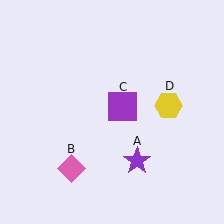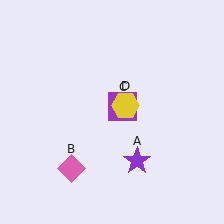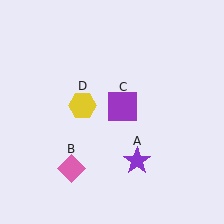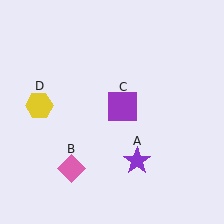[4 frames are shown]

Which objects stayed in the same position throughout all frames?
Purple star (object A) and pink diamond (object B) and purple square (object C) remained stationary.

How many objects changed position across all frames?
1 object changed position: yellow hexagon (object D).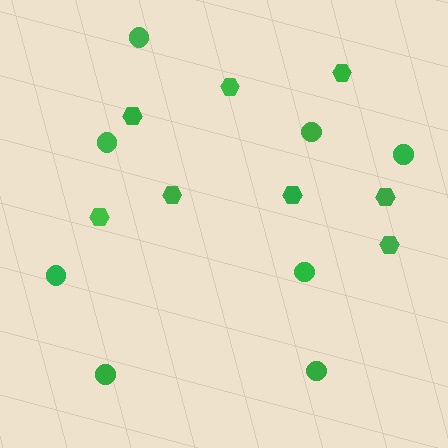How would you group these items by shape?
There are 2 groups: one group of circles (8) and one group of hexagons (8).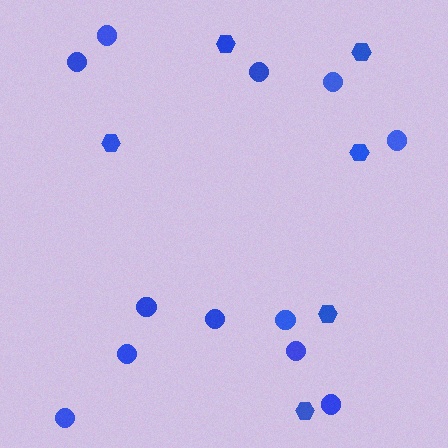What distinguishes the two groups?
There are 2 groups: one group of circles (12) and one group of hexagons (6).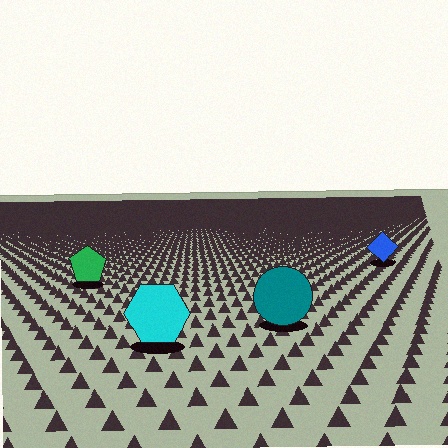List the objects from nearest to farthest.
From nearest to farthest: the cyan hexagon, the teal circle, the green pentagon, the blue diamond.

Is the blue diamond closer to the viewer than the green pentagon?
No. The green pentagon is closer — you can tell from the texture gradient: the ground texture is coarser near it.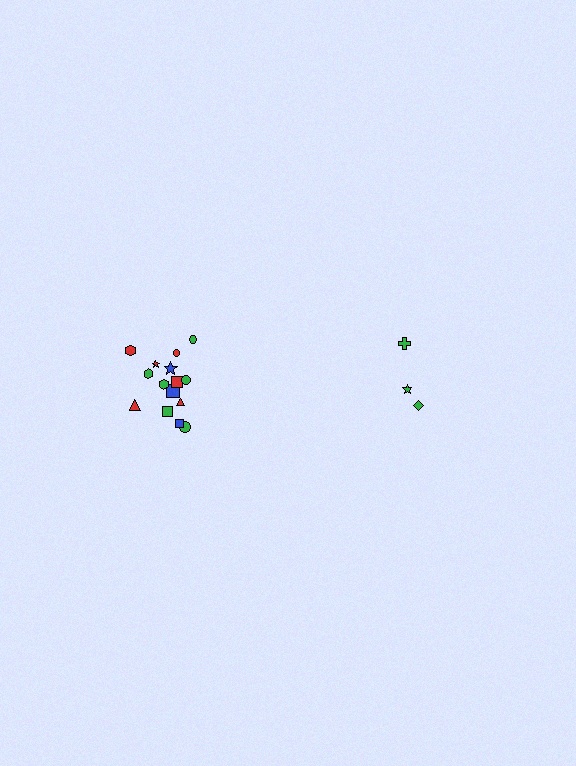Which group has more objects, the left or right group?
The left group.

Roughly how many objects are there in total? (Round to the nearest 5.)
Roughly 20 objects in total.